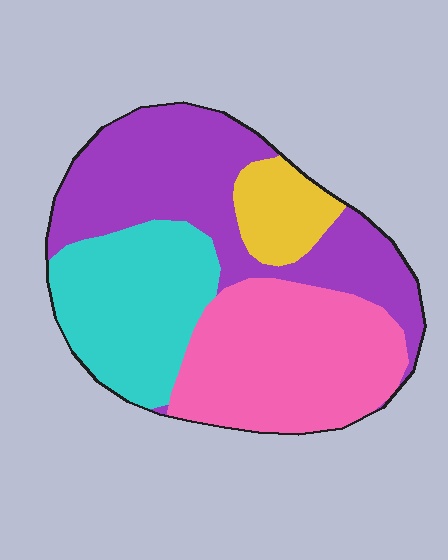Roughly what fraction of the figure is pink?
Pink covers 31% of the figure.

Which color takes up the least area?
Yellow, at roughly 10%.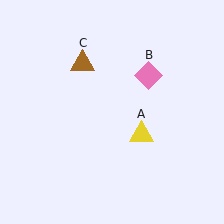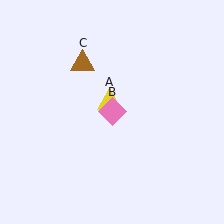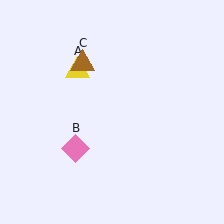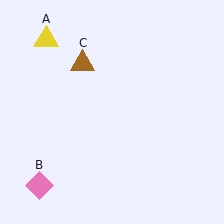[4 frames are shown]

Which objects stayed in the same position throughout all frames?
Brown triangle (object C) remained stationary.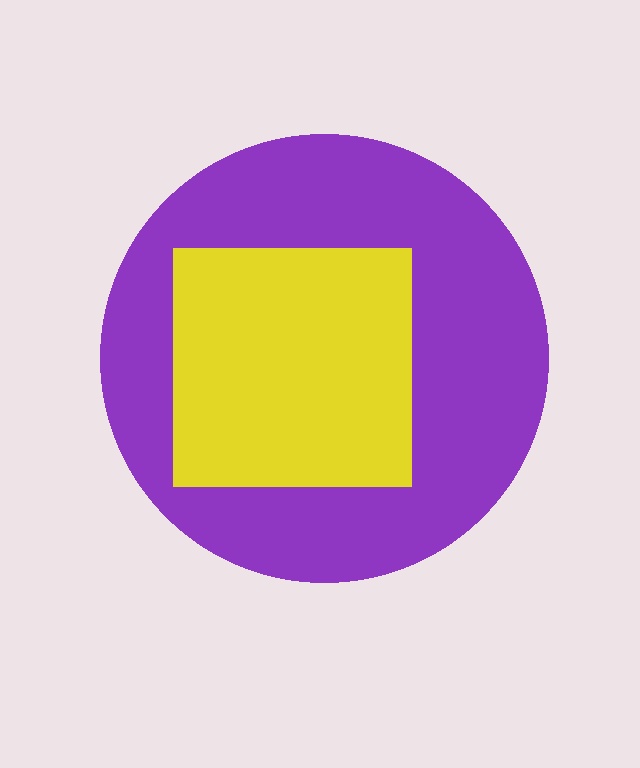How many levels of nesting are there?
2.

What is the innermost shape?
The yellow square.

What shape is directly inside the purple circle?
The yellow square.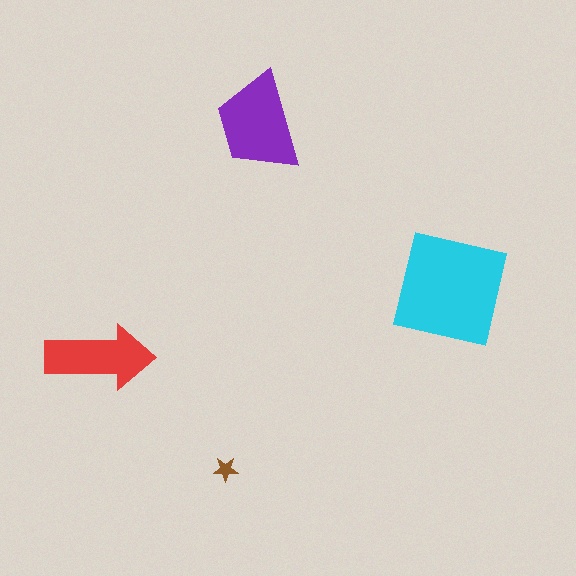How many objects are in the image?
There are 4 objects in the image.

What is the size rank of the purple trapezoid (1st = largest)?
2nd.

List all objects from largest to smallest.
The cyan square, the purple trapezoid, the red arrow, the brown star.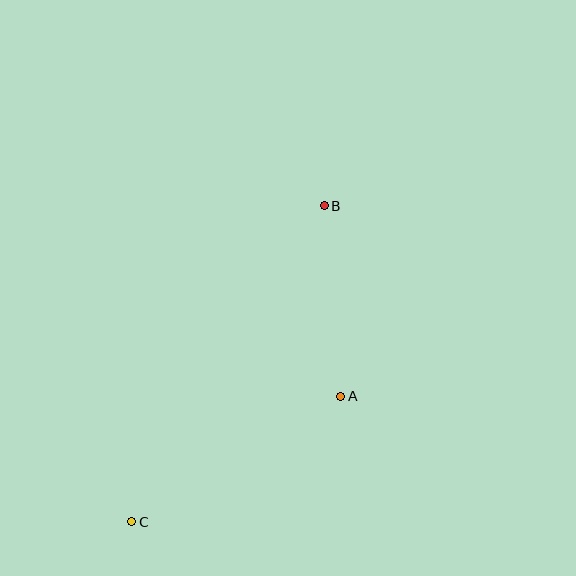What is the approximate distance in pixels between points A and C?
The distance between A and C is approximately 244 pixels.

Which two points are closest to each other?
Points A and B are closest to each other.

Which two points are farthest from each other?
Points B and C are farthest from each other.